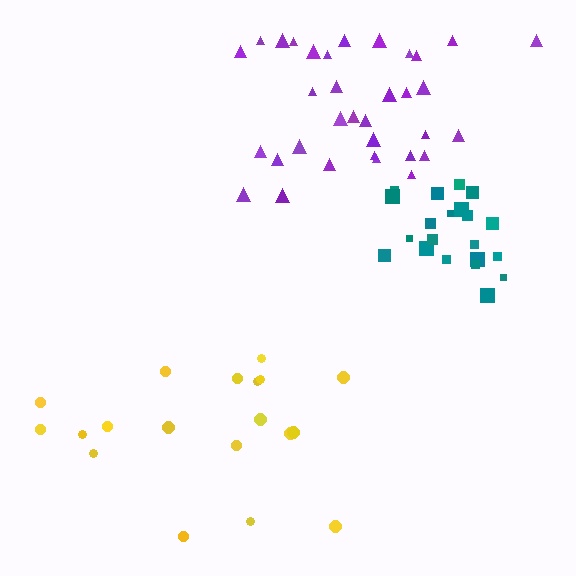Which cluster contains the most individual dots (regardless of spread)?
Purple (34).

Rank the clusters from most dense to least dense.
teal, purple, yellow.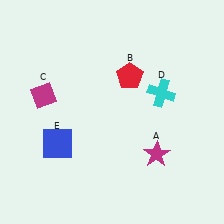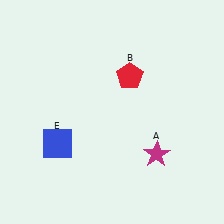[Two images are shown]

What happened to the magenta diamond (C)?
The magenta diamond (C) was removed in Image 2. It was in the top-left area of Image 1.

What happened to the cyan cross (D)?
The cyan cross (D) was removed in Image 2. It was in the top-right area of Image 1.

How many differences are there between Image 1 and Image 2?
There are 2 differences between the two images.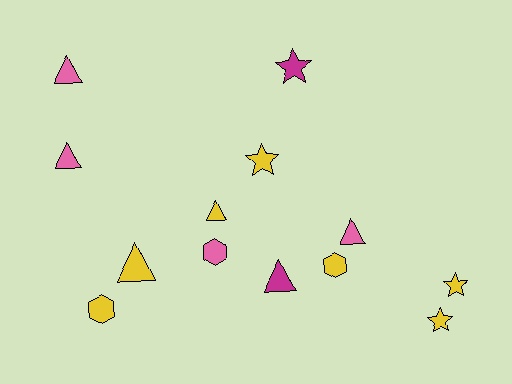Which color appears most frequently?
Yellow, with 7 objects.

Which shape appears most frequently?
Triangle, with 6 objects.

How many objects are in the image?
There are 13 objects.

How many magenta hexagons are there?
There are no magenta hexagons.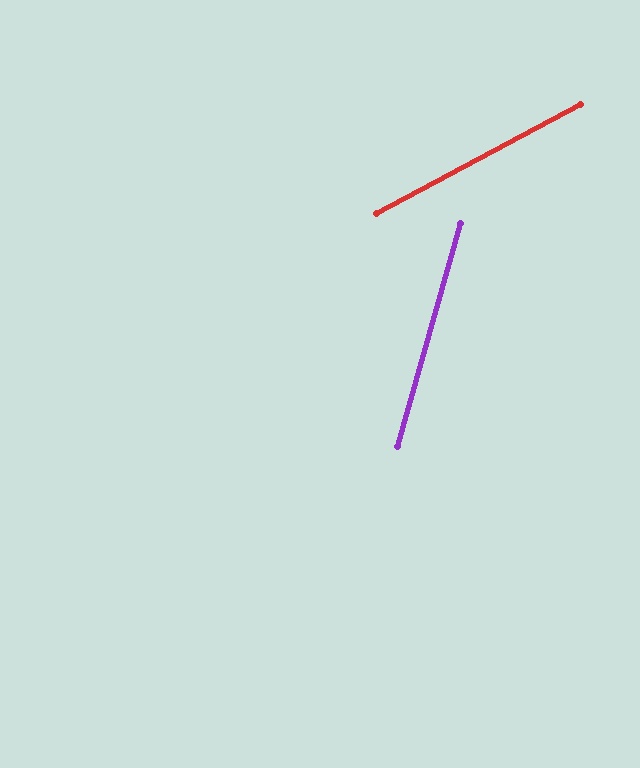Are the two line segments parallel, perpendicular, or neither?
Neither parallel nor perpendicular — they differ by about 46°.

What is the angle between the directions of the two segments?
Approximately 46 degrees.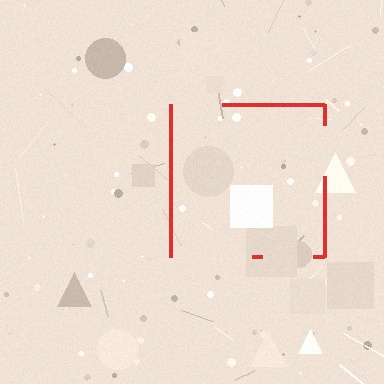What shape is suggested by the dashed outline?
The dashed outline suggests a square.